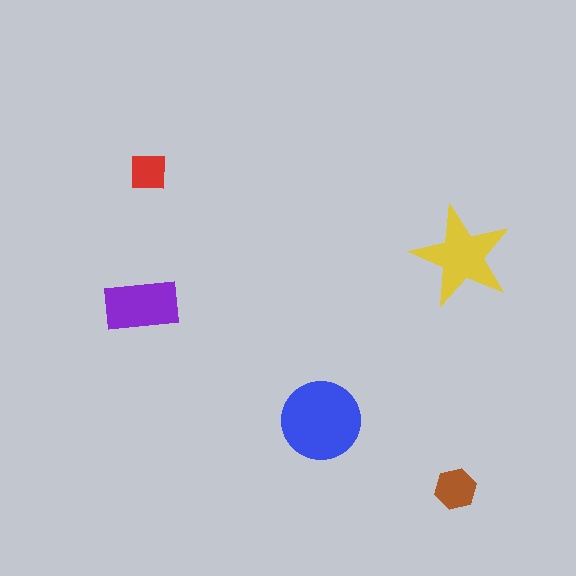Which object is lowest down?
The brown hexagon is bottommost.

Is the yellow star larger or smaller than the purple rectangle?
Larger.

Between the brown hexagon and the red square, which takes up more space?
The brown hexagon.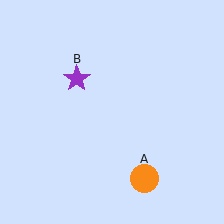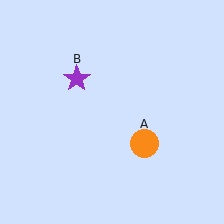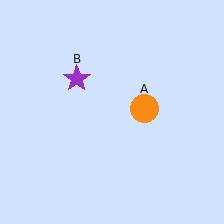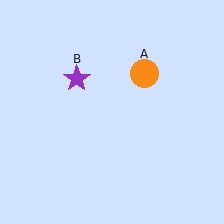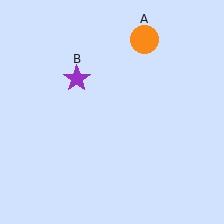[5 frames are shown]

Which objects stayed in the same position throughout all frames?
Purple star (object B) remained stationary.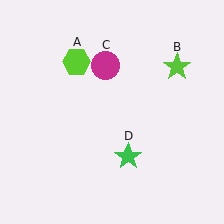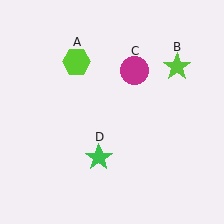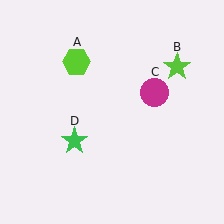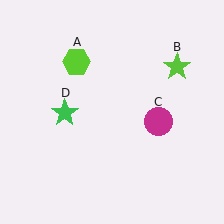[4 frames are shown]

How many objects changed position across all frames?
2 objects changed position: magenta circle (object C), green star (object D).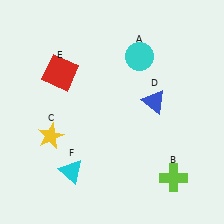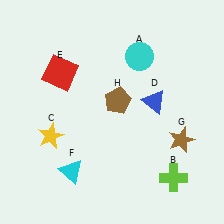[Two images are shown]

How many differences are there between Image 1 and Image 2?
There are 2 differences between the two images.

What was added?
A brown star (G), a brown pentagon (H) were added in Image 2.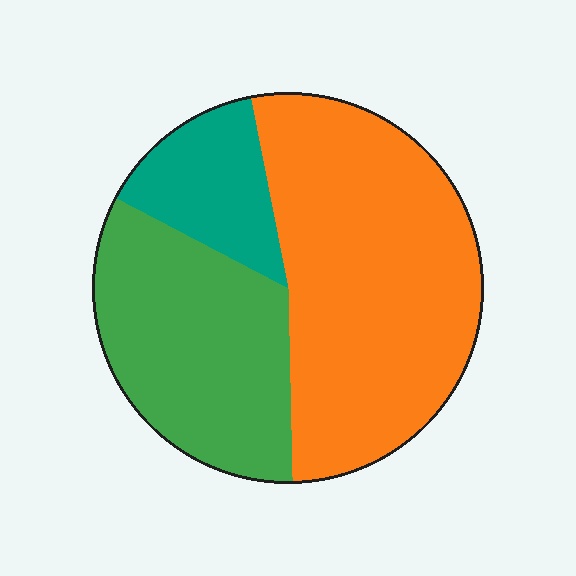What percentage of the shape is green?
Green covers about 35% of the shape.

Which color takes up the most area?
Orange, at roughly 55%.